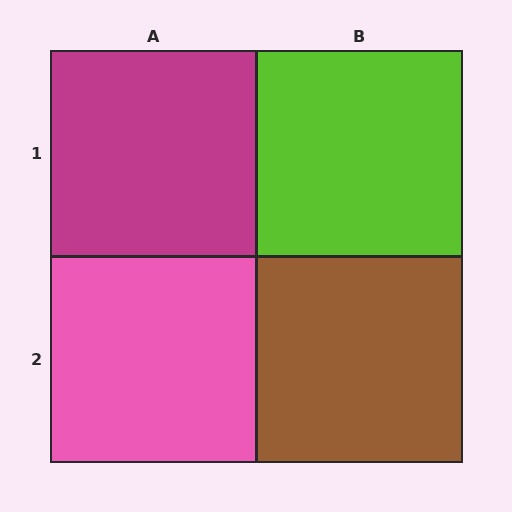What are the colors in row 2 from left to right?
Pink, brown.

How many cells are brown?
1 cell is brown.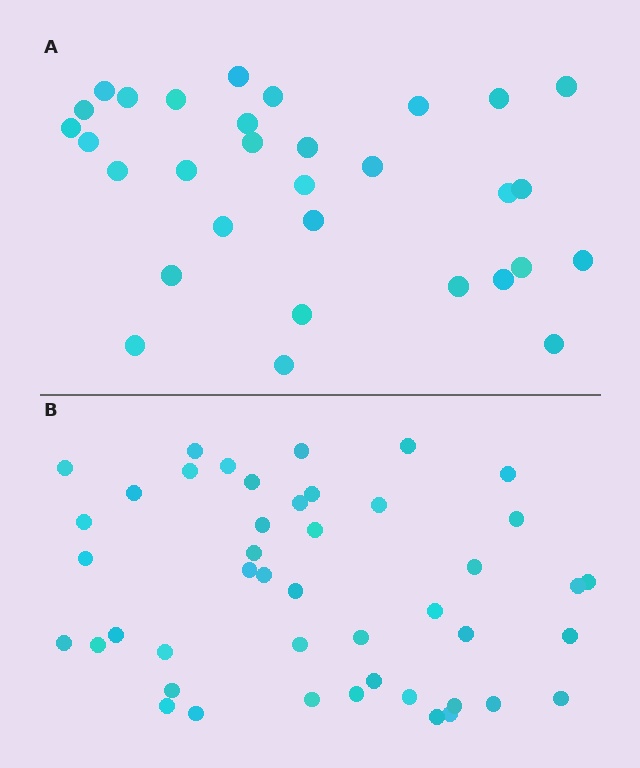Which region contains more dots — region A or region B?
Region B (the bottom region) has more dots.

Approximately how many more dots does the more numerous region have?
Region B has approximately 15 more dots than region A.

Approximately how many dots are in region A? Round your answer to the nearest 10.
About 30 dots. (The exact count is 31, which rounds to 30.)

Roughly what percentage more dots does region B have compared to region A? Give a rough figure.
About 45% more.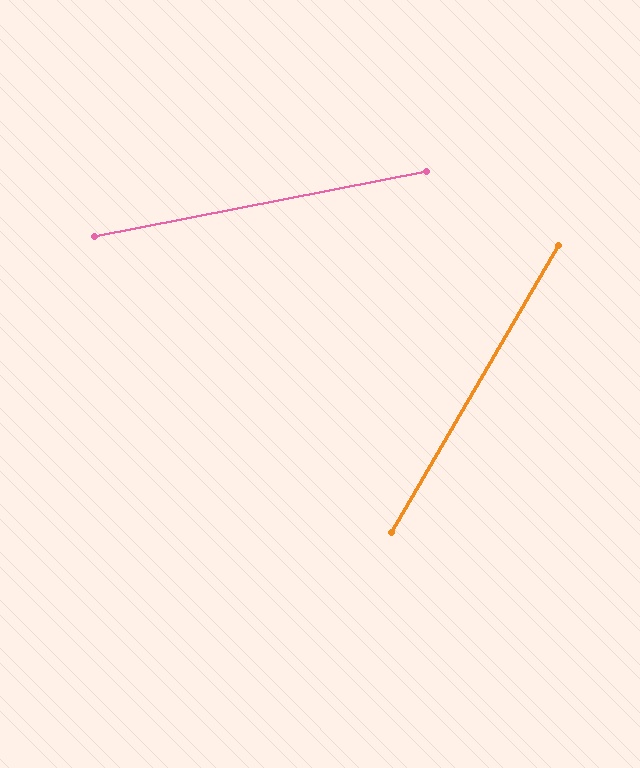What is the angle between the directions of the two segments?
Approximately 49 degrees.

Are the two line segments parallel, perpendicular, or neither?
Neither parallel nor perpendicular — they differ by about 49°.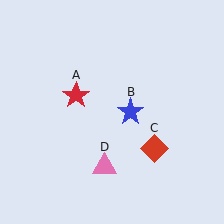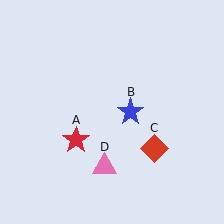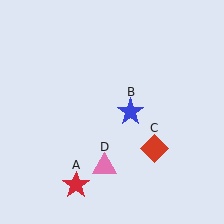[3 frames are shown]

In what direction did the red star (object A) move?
The red star (object A) moved down.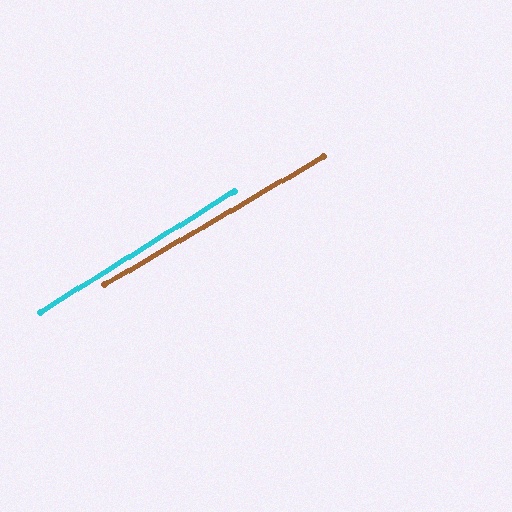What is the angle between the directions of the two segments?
Approximately 1 degree.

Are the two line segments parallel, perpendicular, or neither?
Parallel — their directions differ by only 1.3°.